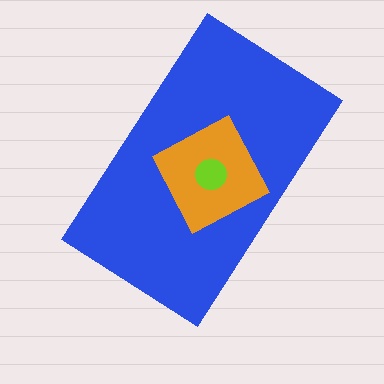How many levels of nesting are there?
3.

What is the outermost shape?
The blue rectangle.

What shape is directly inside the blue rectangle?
The orange diamond.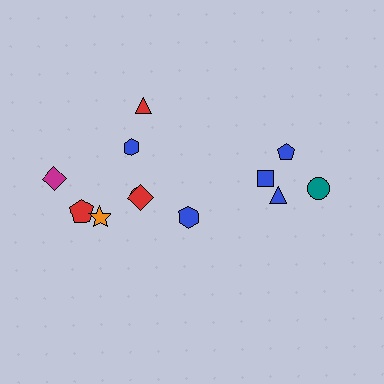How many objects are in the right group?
There are 5 objects.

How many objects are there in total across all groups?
There are 12 objects.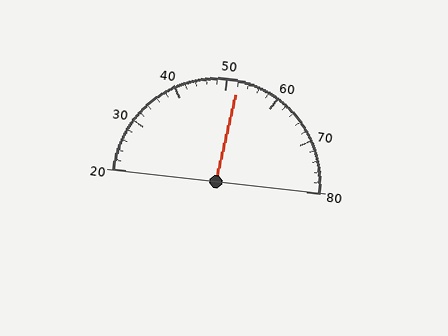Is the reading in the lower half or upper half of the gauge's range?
The reading is in the upper half of the range (20 to 80).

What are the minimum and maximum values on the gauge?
The gauge ranges from 20 to 80.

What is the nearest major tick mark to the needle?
The nearest major tick mark is 50.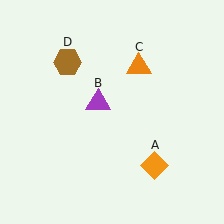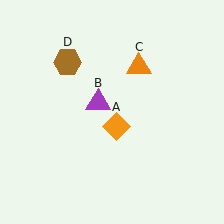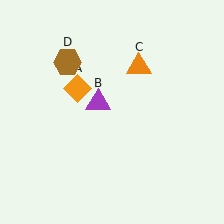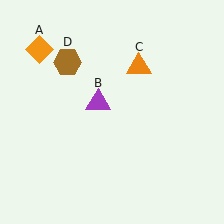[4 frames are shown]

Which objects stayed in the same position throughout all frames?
Purple triangle (object B) and orange triangle (object C) and brown hexagon (object D) remained stationary.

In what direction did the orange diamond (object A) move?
The orange diamond (object A) moved up and to the left.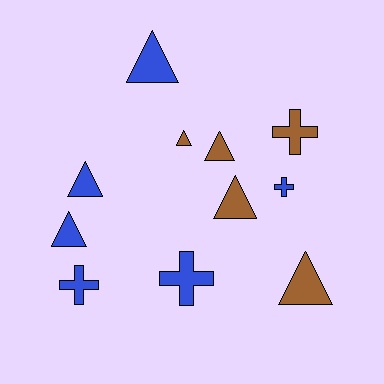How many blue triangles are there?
There are 3 blue triangles.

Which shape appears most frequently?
Triangle, with 7 objects.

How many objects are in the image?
There are 11 objects.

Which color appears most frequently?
Blue, with 6 objects.